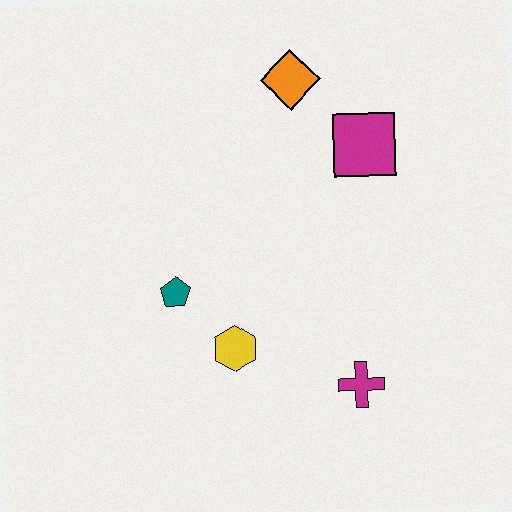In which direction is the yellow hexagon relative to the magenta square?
The yellow hexagon is below the magenta square.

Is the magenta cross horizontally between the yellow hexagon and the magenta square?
Yes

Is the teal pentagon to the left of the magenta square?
Yes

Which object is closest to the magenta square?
The orange diamond is closest to the magenta square.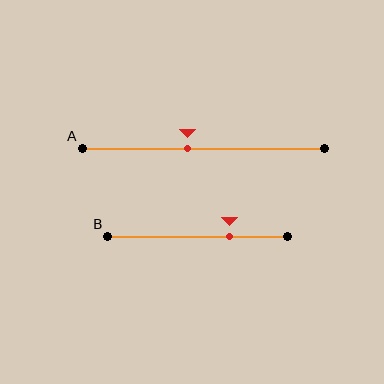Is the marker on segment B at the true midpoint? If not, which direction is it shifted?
No, the marker on segment B is shifted to the right by about 18% of the segment length.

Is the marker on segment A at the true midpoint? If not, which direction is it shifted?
No, the marker on segment A is shifted to the left by about 7% of the segment length.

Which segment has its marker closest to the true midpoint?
Segment A has its marker closest to the true midpoint.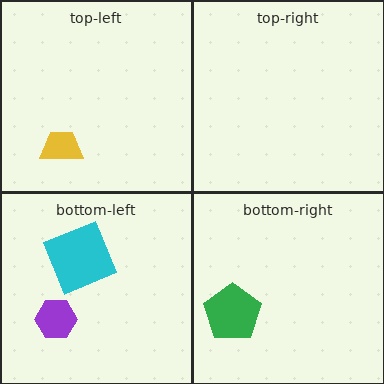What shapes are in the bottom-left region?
The purple hexagon, the cyan square.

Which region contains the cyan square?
The bottom-left region.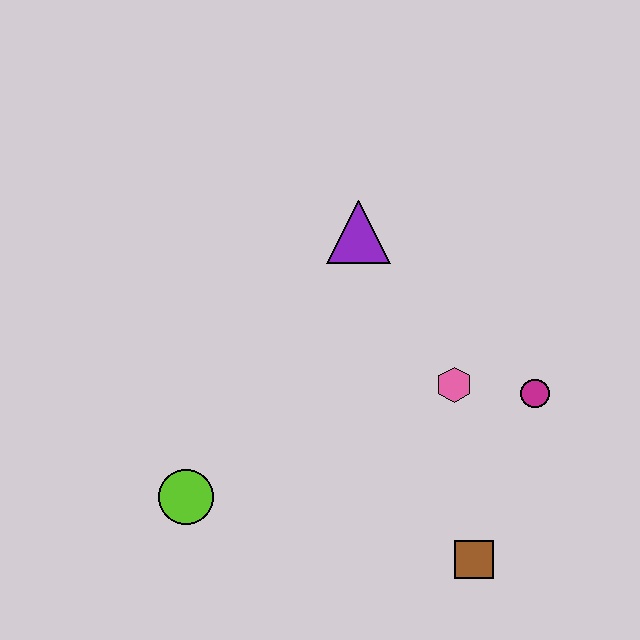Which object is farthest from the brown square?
The purple triangle is farthest from the brown square.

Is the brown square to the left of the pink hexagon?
No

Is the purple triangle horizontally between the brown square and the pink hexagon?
No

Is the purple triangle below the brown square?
No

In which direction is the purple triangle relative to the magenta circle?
The purple triangle is to the left of the magenta circle.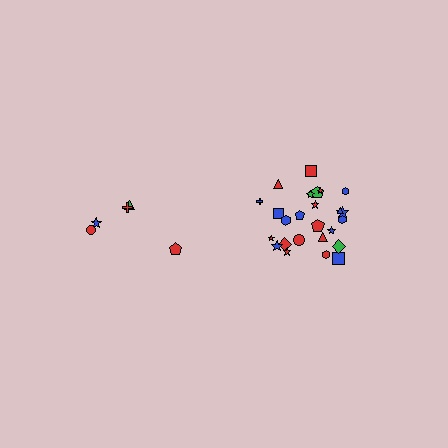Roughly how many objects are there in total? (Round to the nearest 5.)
Roughly 30 objects in total.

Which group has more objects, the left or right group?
The right group.